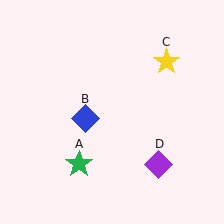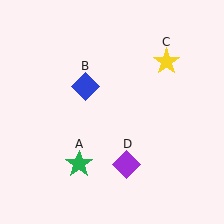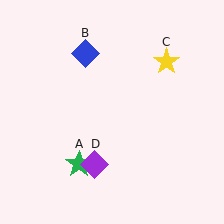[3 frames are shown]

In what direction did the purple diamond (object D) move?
The purple diamond (object D) moved left.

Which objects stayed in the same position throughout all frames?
Green star (object A) and yellow star (object C) remained stationary.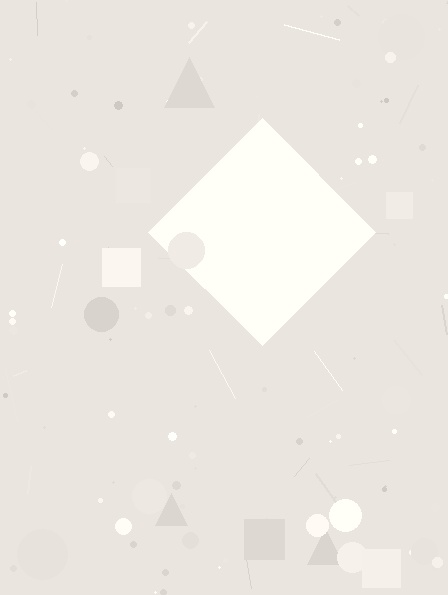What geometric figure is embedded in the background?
A diamond is embedded in the background.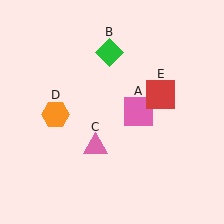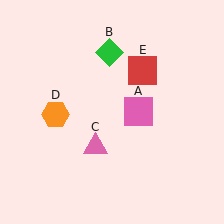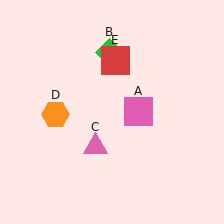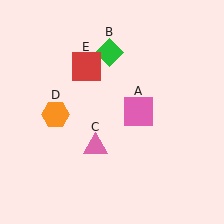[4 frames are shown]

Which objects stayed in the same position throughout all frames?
Pink square (object A) and green diamond (object B) and pink triangle (object C) and orange hexagon (object D) remained stationary.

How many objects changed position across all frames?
1 object changed position: red square (object E).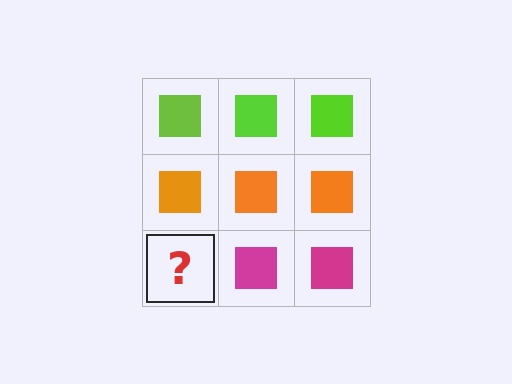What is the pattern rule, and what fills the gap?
The rule is that each row has a consistent color. The gap should be filled with a magenta square.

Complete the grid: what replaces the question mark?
The question mark should be replaced with a magenta square.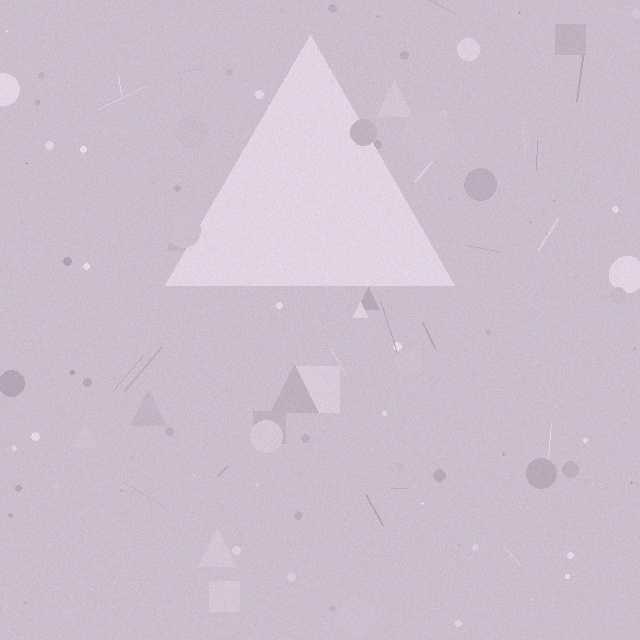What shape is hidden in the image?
A triangle is hidden in the image.